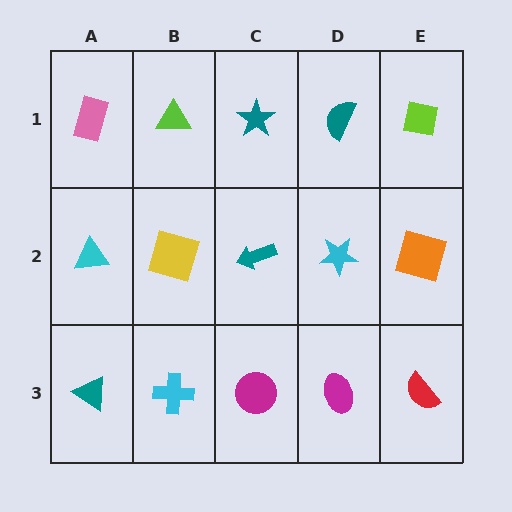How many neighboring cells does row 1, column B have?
3.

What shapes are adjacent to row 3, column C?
A teal arrow (row 2, column C), a cyan cross (row 3, column B), a magenta ellipse (row 3, column D).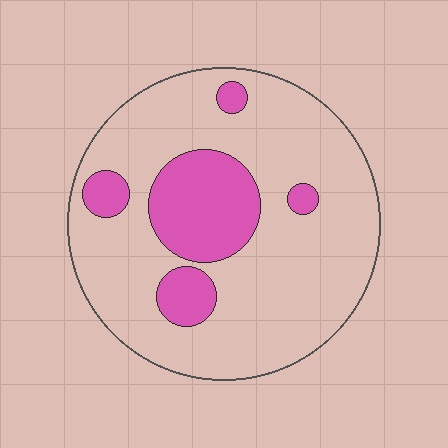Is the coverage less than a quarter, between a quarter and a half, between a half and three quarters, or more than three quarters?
Less than a quarter.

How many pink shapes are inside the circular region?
5.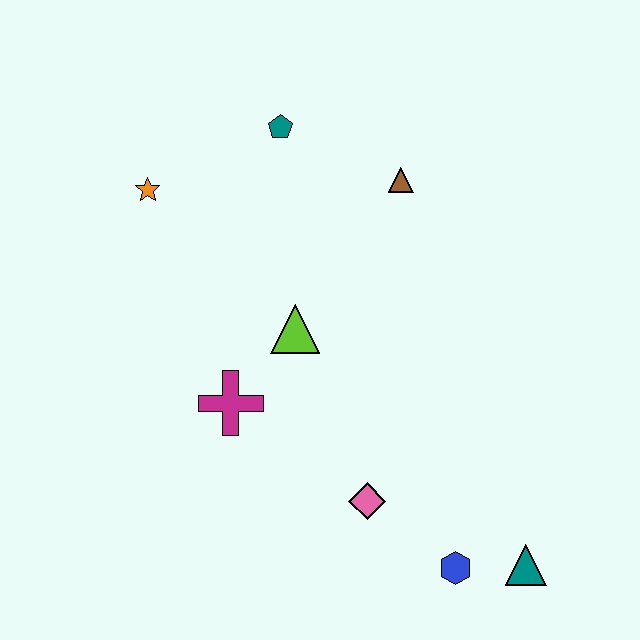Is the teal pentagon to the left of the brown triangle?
Yes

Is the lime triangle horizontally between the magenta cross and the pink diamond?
Yes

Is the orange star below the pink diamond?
No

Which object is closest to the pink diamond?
The blue hexagon is closest to the pink diamond.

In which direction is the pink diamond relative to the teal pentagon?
The pink diamond is below the teal pentagon.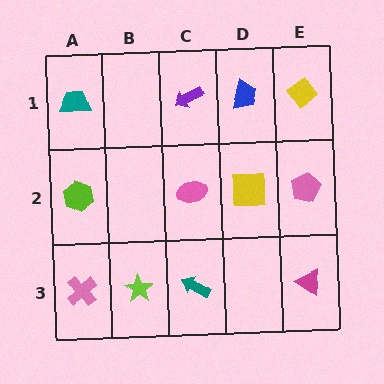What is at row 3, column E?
A magenta triangle.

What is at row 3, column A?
A pink cross.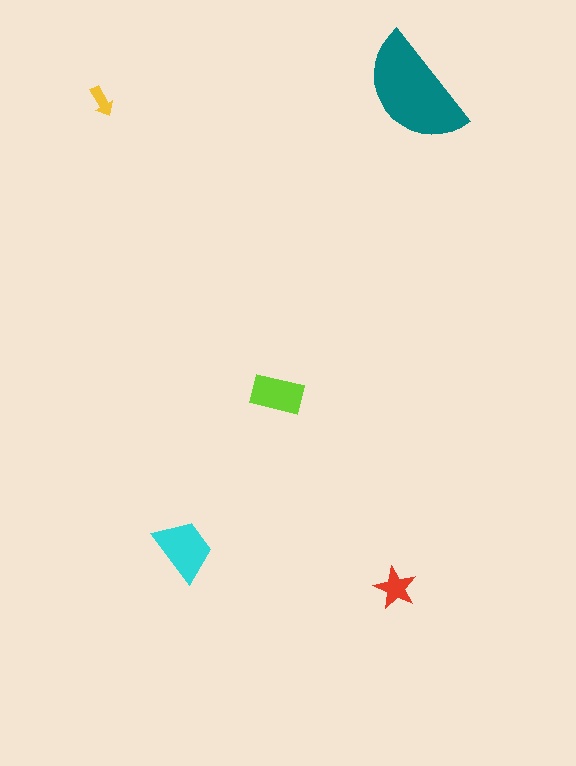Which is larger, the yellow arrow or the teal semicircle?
The teal semicircle.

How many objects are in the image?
There are 5 objects in the image.